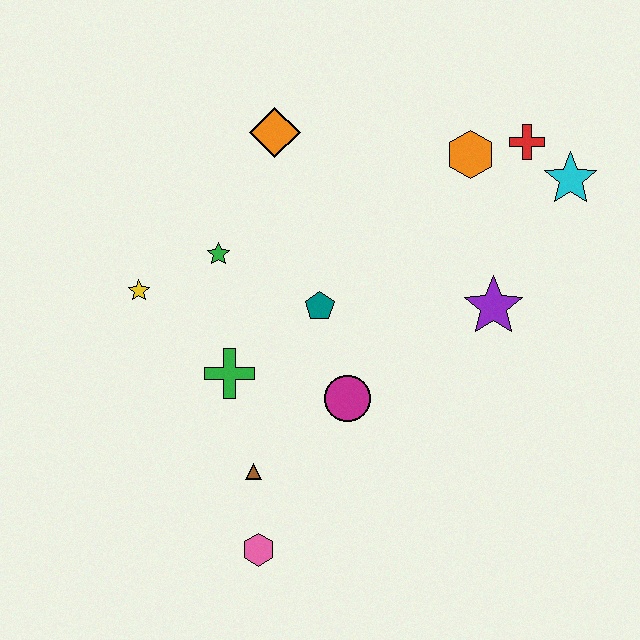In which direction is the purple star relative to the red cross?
The purple star is below the red cross.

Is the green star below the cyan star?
Yes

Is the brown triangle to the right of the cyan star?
No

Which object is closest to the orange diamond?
The green star is closest to the orange diamond.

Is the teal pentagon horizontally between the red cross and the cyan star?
No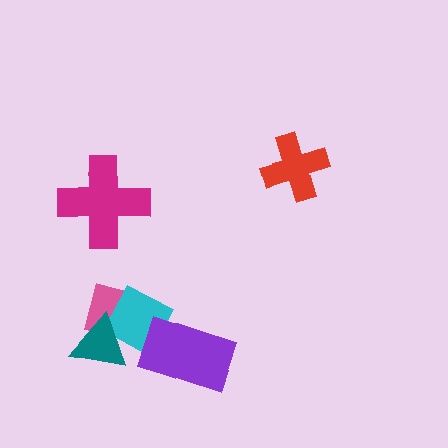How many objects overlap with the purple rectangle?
1 object overlaps with the purple rectangle.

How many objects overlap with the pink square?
2 objects overlap with the pink square.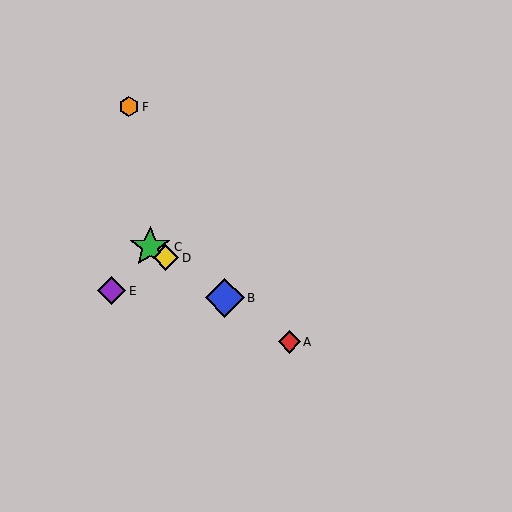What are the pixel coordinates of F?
Object F is at (129, 107).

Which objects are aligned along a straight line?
Objects A, B, C, D are aligned along a straight line.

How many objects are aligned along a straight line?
4 objects (A, B, C, D) are aligned along a straight line.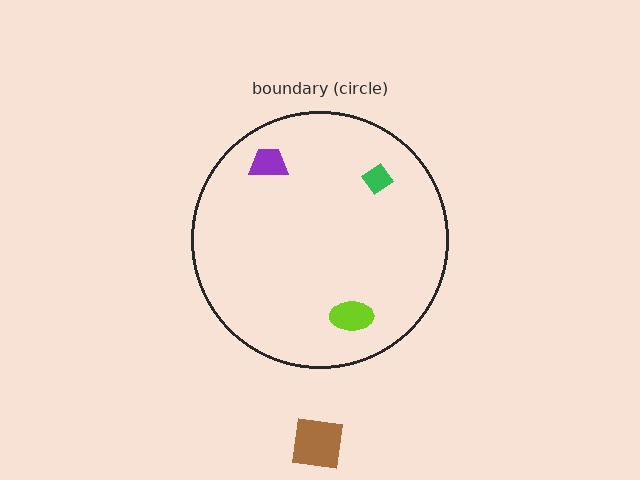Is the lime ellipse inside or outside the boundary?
Inside.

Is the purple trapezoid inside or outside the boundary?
Inside.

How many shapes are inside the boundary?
3 inside, 1 outside.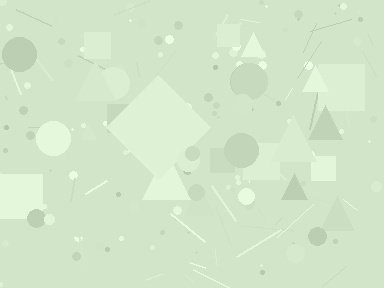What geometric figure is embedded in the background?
A diamond is embedded in the background.